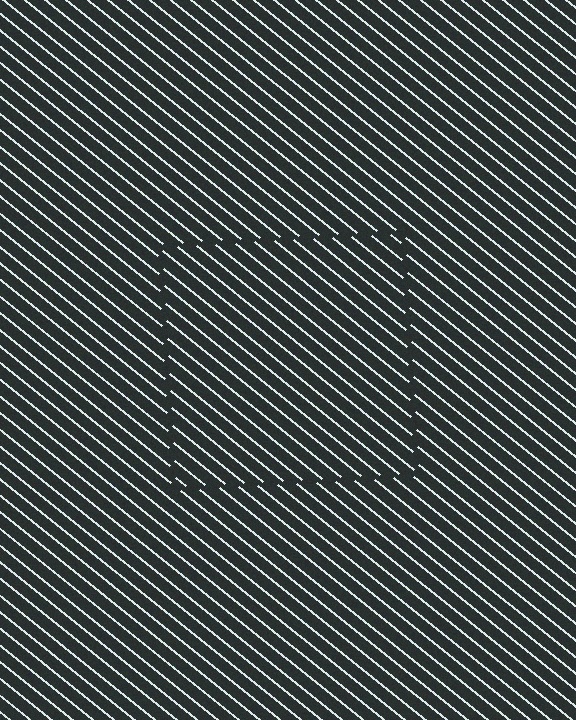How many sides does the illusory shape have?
4 sides — the line-ends trace a square.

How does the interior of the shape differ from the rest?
The interior of the shape contains the same grating, shifted by half a period — the contour is defined by the phase discontinuity where line-ends from the inner and outer gratings abut.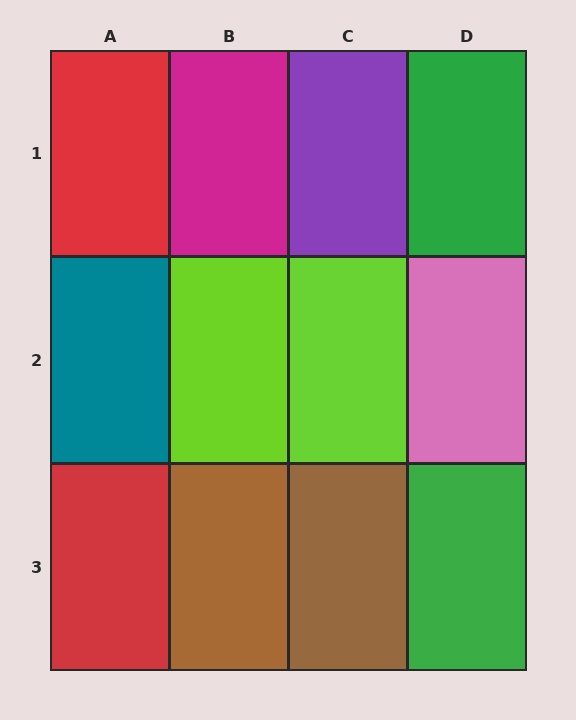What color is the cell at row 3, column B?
Brown.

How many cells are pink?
1 cell is pink.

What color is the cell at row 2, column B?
Lime.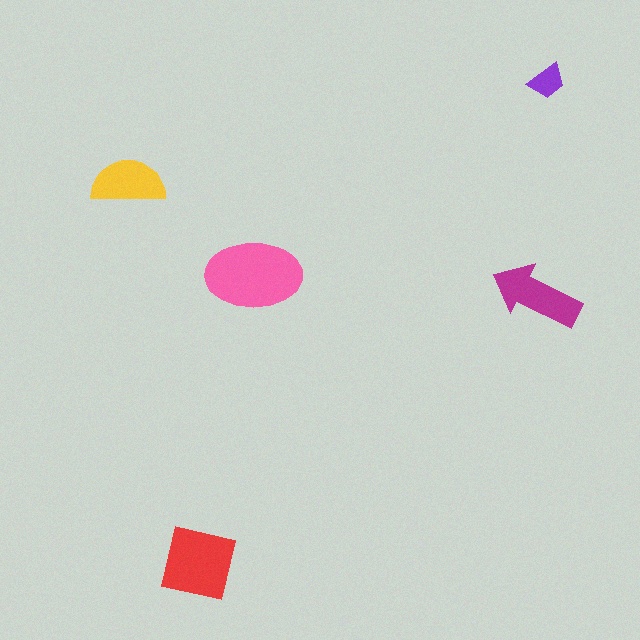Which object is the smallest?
The purple trapezoid.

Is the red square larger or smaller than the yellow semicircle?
Larger.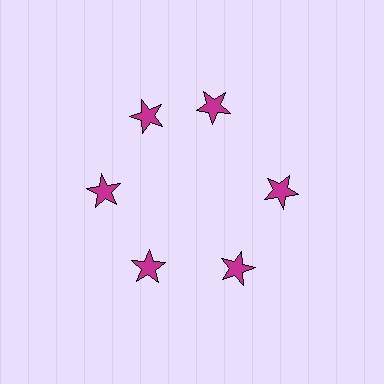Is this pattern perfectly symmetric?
No. The 6 magenta stars are arranged in a ring, but one element near the 1 o'clock position is rotated out of alignment along the ring, breaking the 6-fold rotational symmetry.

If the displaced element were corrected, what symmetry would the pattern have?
It would have 6-fold rotational symmetry — the pattern would map onto itself every 60 degrees.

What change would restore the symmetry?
The symmetry would be restored by rotating it back into even spacing with its neighbors so that all 6 stars sit at equal angles and equal distance from the center.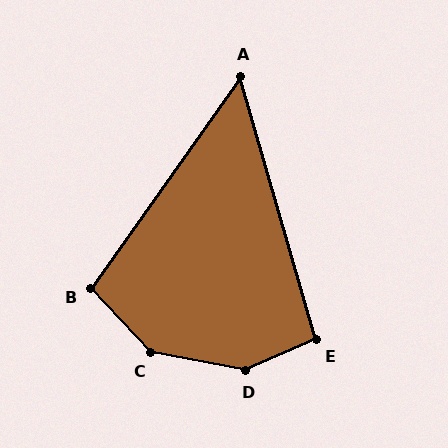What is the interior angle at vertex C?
Approximately 144 degrees (obtuse).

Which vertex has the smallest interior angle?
A, at approximately 52 degrees.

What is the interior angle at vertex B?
Approximately 102 degrees (obtuse).